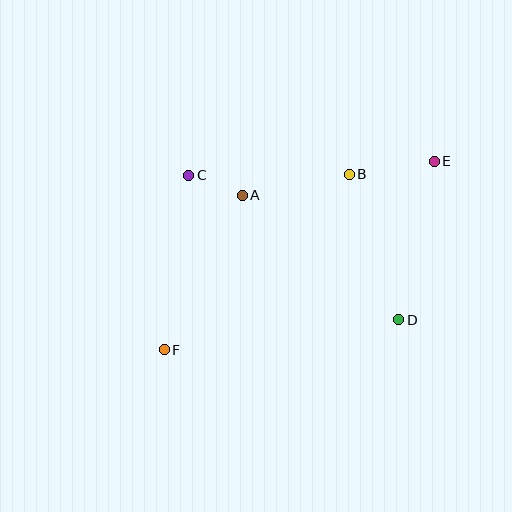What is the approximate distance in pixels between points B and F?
The distance between B and F is approximately 255 pixels.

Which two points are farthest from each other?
Points E and F are farthest from each other.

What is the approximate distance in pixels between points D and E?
The distance between D and E is approximately 162 pixels.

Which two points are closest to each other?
Points A and C are closest to each other.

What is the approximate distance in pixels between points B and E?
The distance between B and E is approximately 86 pixels.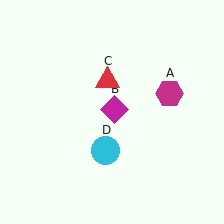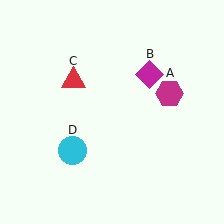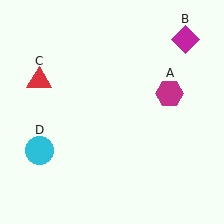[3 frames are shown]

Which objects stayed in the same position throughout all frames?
Magenta hexagon (object A) remained stationary.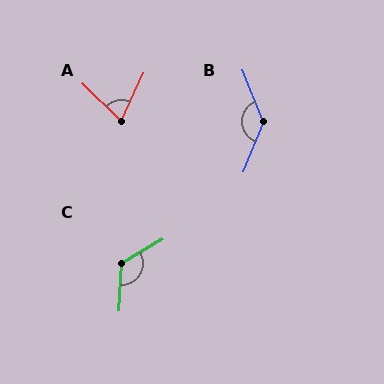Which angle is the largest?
B, at approximately 136 degrees.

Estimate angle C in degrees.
Approximately 124 degrees.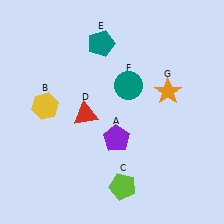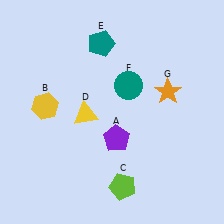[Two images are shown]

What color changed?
The triangle (D) changed from red in Image 1 to yellow in Image 2.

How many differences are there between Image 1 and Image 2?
There is 1 difference between the two images.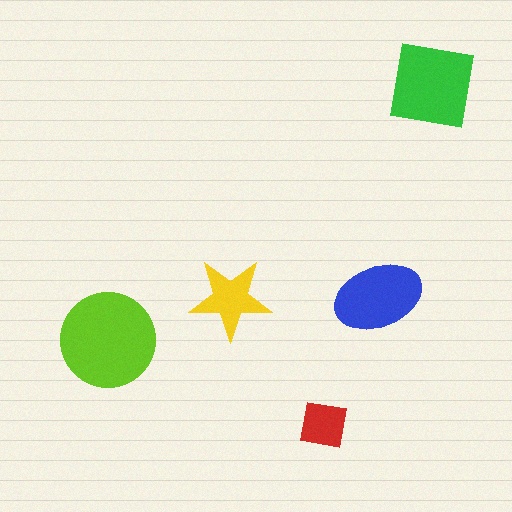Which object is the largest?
The lime circle.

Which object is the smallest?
The red square.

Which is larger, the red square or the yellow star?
The yellow star.